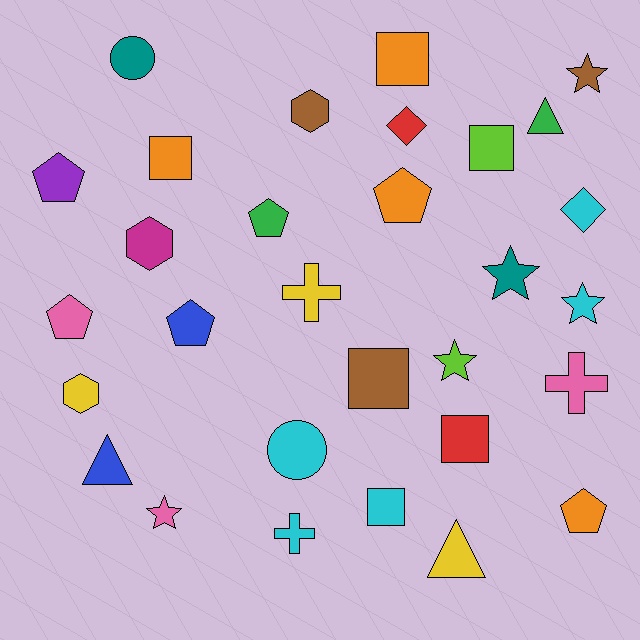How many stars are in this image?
There are 5 stars.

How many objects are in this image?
There are 30 objects.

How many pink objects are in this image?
There are 3 pink objects.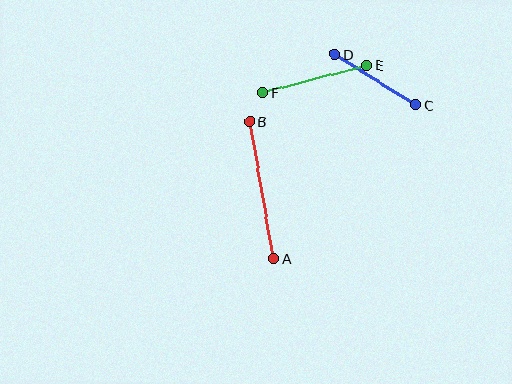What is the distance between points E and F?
The distance is approximately 107 pixels.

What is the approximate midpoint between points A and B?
The midpoint is at approximately (261, 190) pixels.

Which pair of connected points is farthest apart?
Points A and B are farthest apart.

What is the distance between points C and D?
The distance is approximately 96 pixels.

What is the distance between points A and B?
The distance is approximately 139 pixels.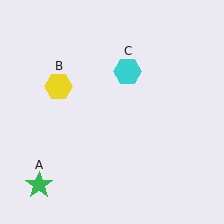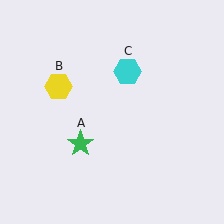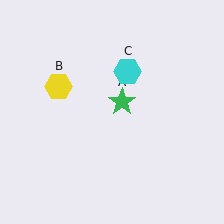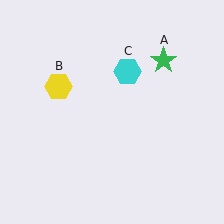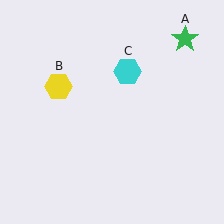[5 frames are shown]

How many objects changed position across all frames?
1 object changed position: green star (object A).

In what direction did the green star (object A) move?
The green star (object A) moved up and to the right.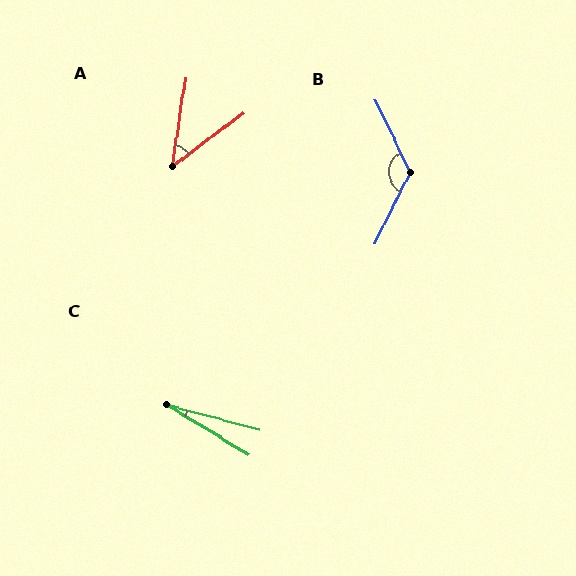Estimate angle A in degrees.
Approximately 44 degrees.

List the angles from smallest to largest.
C (17°), A (44°), B (128°).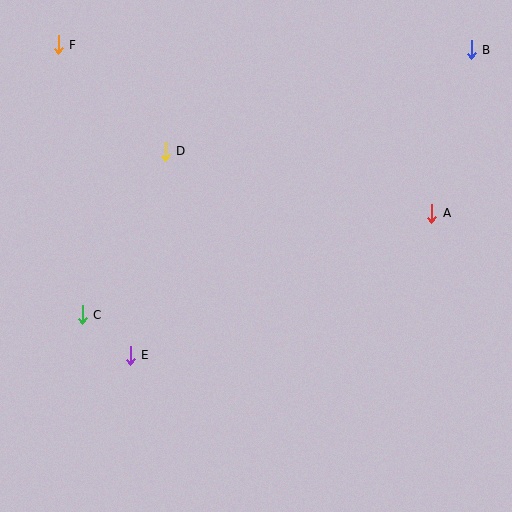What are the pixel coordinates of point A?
Point A is at (432, 213).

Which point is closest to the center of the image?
Point D at (165, 151) is closest to the center.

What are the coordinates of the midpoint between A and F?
The midpoint between A and F is at (245, 129).